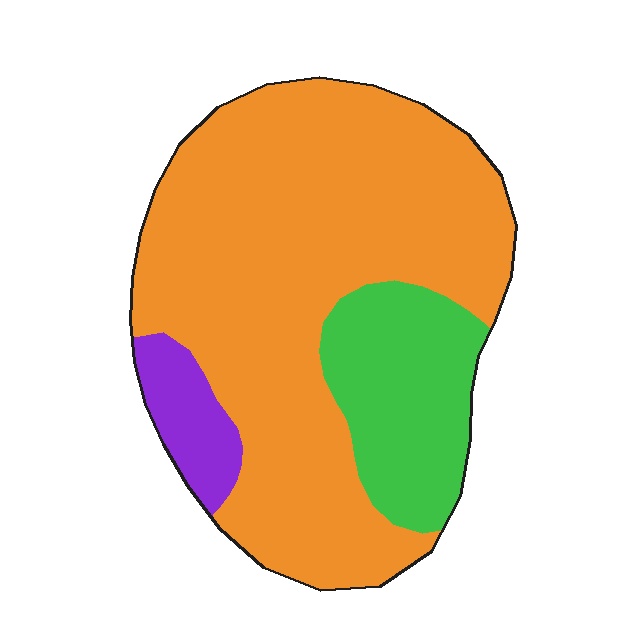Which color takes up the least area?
Purple, at roughly 5%.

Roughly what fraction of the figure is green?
Green covers roughly 20% of the figure.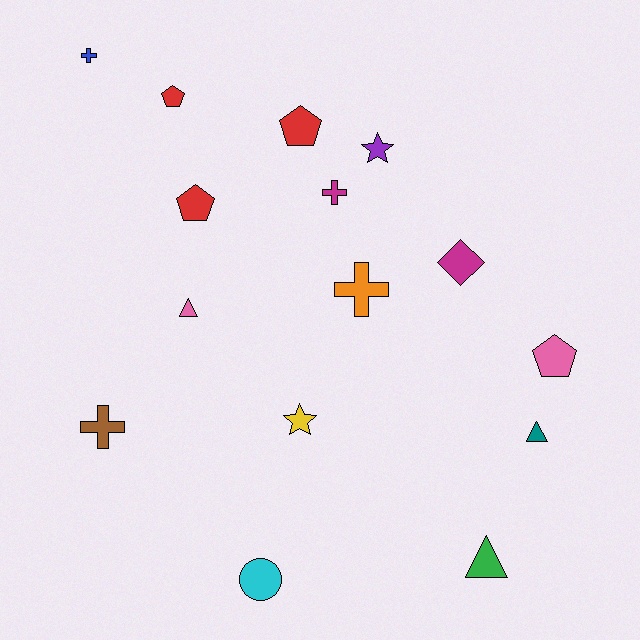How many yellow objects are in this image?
There is 1 yellow object.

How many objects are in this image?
There are 15 objects.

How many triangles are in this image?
There are 3 triangles.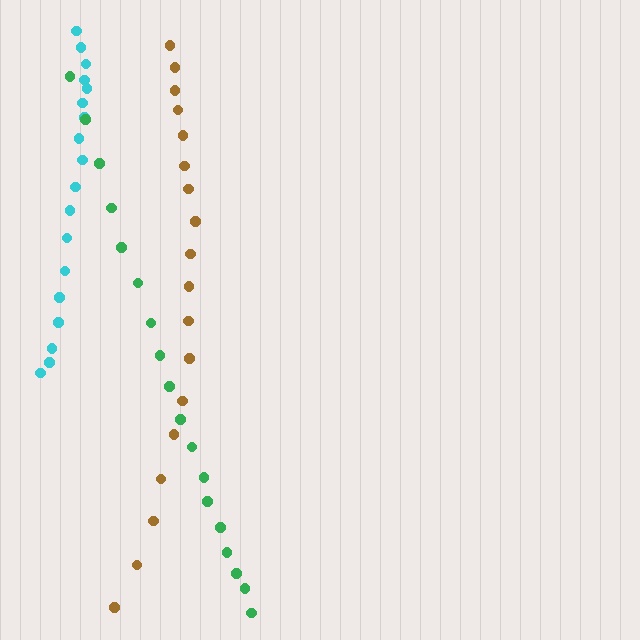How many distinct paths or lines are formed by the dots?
There are 3 distinct paths.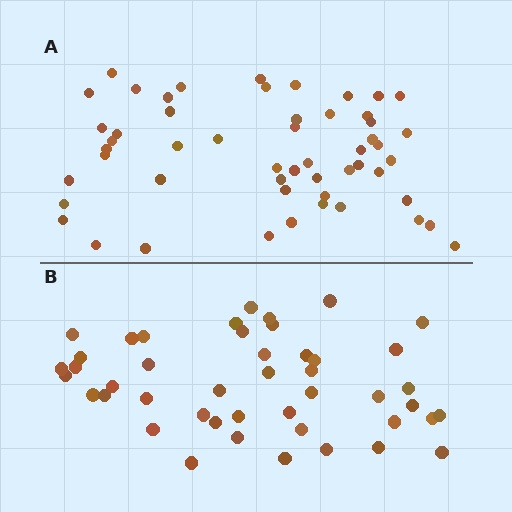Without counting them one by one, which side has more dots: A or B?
Region A (the top region) has more dots.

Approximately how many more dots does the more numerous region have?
Region A has roughly 8 or so more dots than region B.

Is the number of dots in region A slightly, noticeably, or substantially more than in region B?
Region A has only slightly more — the two regions are fairly close. The ratio is roughly 1.2 to 1.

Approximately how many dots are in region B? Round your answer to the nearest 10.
About 40 dots. (The exact count is 45, which rounds to 40.)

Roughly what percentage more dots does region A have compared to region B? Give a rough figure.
About 20% more.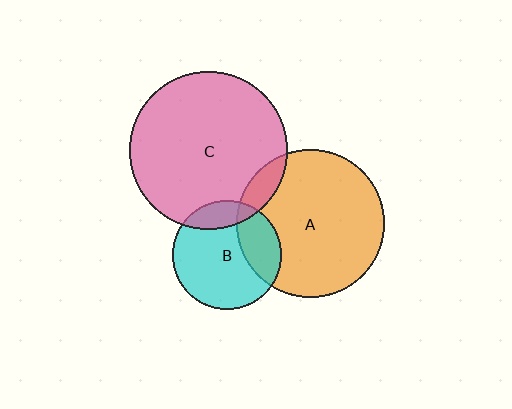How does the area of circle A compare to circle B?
Approximately 1.8 times.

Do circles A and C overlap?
Yes.